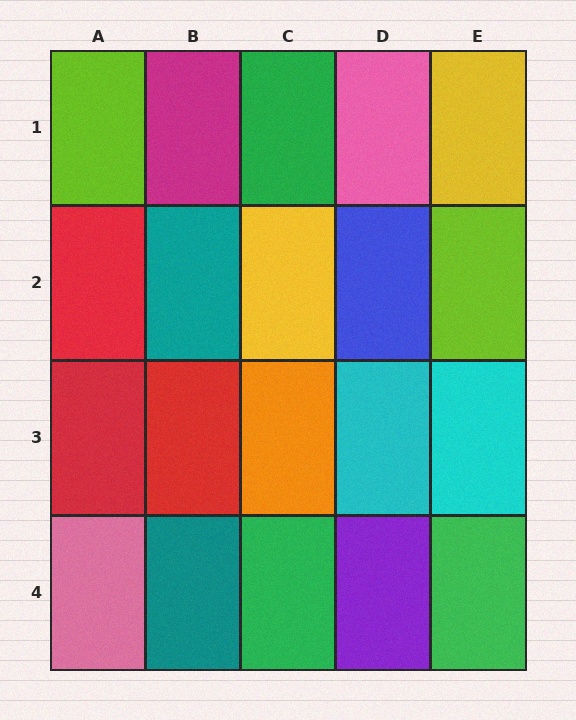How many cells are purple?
1 cell is purple.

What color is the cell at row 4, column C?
Green.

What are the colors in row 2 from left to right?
Red, teal, yellow, blue, lime.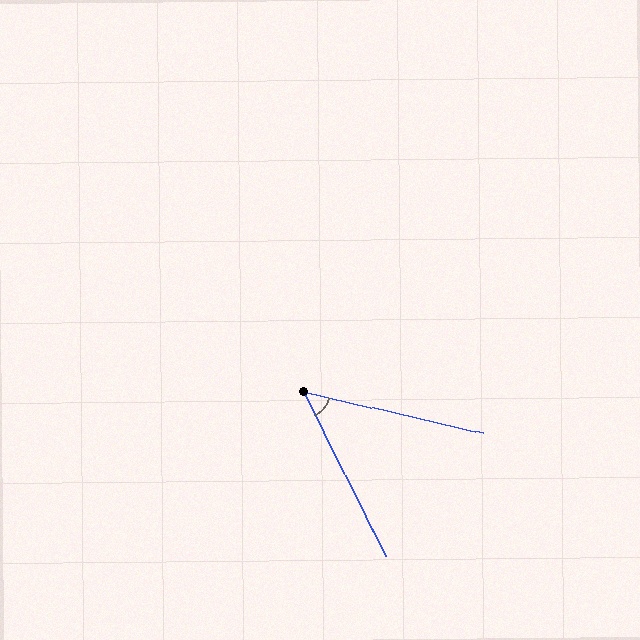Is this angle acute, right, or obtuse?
It is acute.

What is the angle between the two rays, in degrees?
Approximately 51 degrees.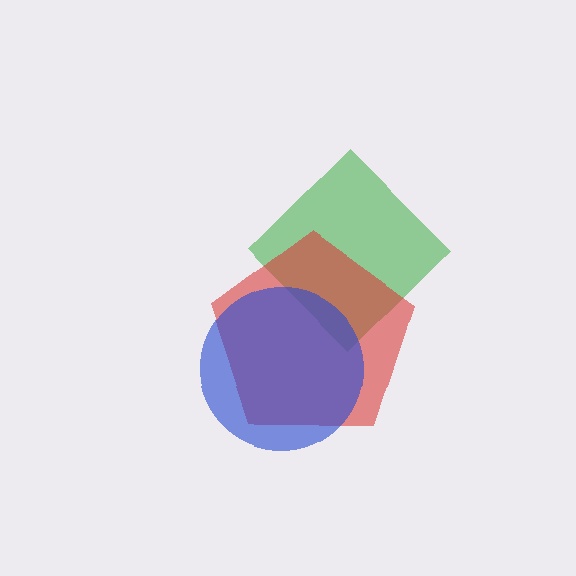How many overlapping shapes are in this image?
There are 3 overlapping shapes in the image.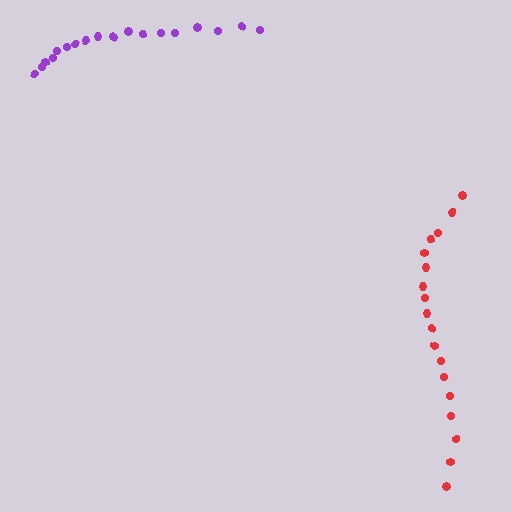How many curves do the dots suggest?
There are 2 distinct paths.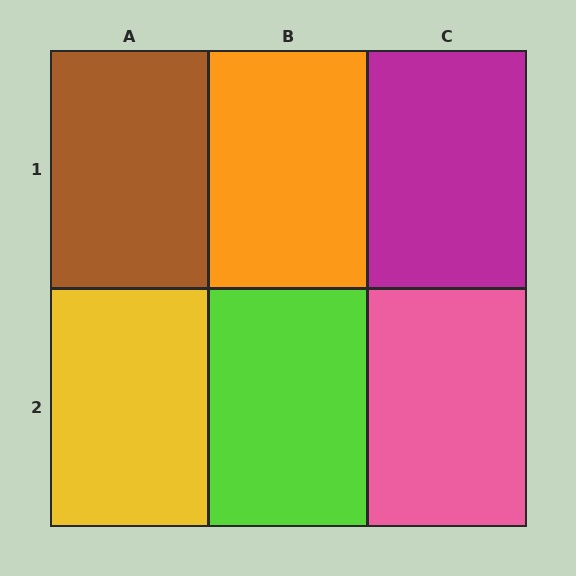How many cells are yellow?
1 cell is yellow.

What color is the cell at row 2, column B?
Lime.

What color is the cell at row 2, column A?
Yellow.